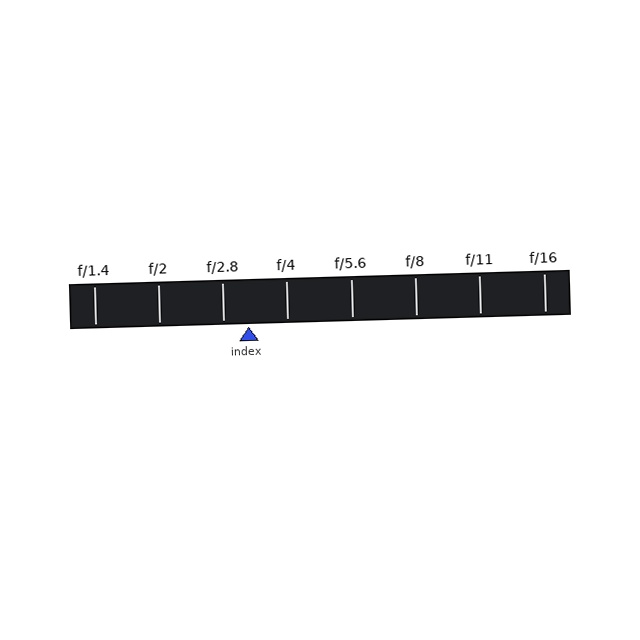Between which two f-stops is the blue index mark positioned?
The index mark is between f/2.8 and f/4.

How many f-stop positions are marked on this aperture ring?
There are 8 f-stop positions marked.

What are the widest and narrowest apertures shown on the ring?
The widest aperture shown is f/1.4 and the narrowest is f/16.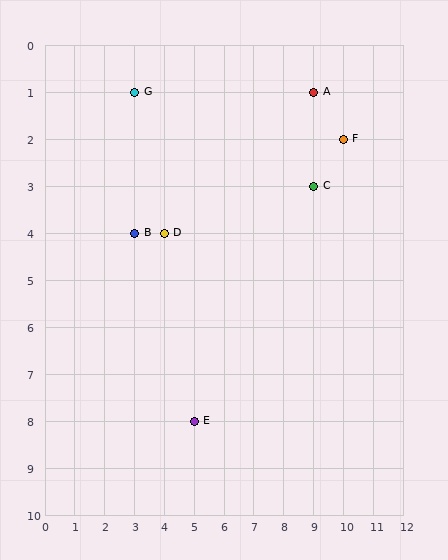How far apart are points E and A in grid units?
Points E and A are 4 columns and 7 rows apart (about 8.1 grid units diagonally).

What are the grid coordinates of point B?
Point B is at grid coordinates (3, 4).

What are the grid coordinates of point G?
Point G is at grid coordinates (3, 1).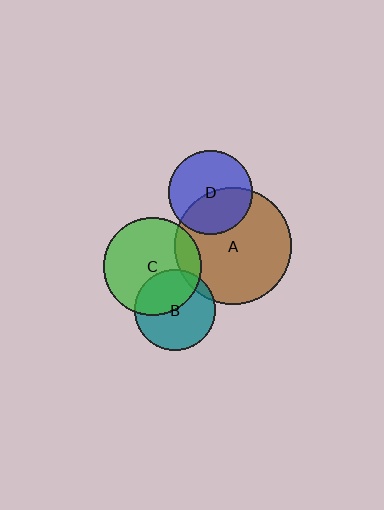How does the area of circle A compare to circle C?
Approximately 1.4 times.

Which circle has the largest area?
Circle A (brown).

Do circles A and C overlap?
Yes.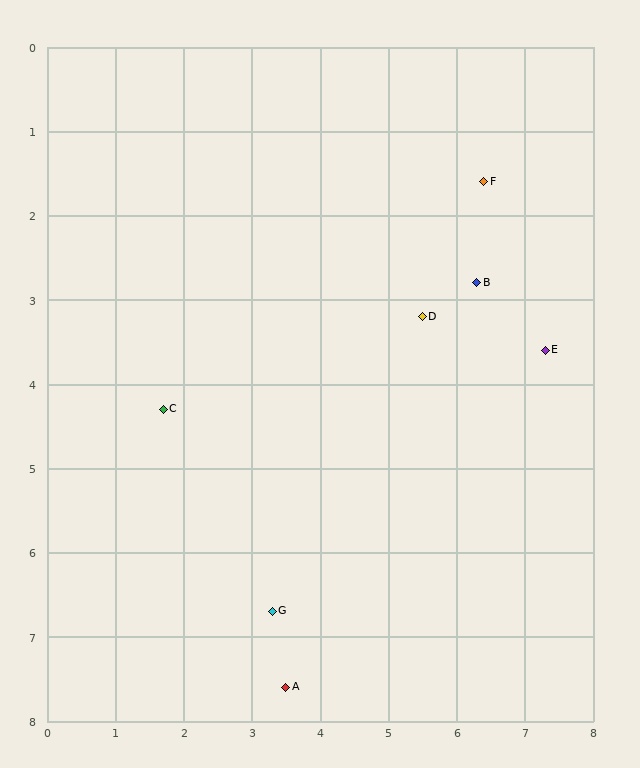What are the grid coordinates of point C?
Point C is at approximately (1.7, 4.3).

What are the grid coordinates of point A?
Point A is at approximately (3.5, 7.6).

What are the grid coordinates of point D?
Point D is at approximately (5.5, 3.2).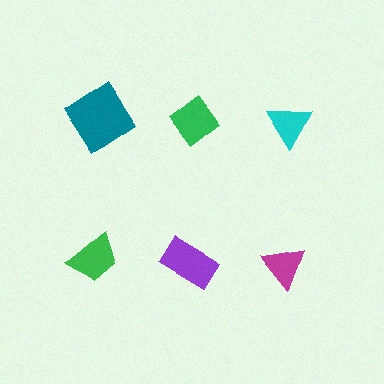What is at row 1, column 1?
A teal diamond.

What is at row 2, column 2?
A purple rectangle.